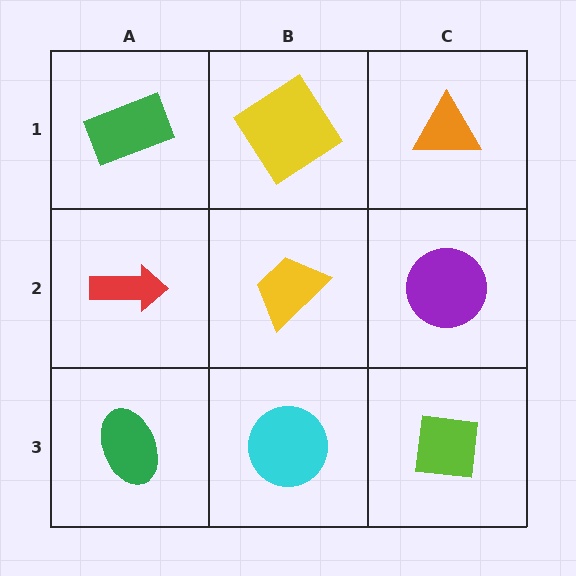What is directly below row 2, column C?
A lime square.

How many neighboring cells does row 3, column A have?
2.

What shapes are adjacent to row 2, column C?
An orange triangle (row 1, column C), a lime square (row 3, column C), a yellow trapezoid (row 2, column B).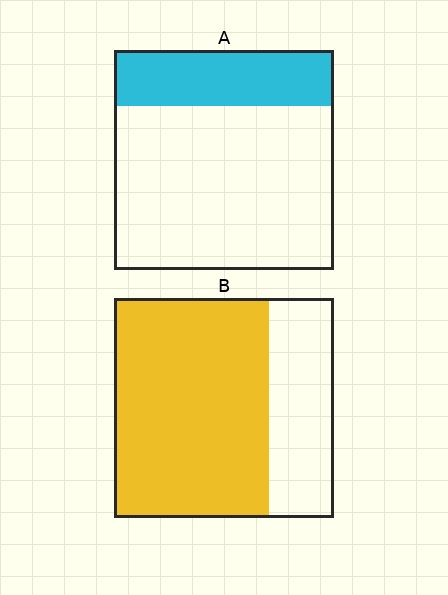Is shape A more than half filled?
No.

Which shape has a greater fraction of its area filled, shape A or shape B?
Shape B.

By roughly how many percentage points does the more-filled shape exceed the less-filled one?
By roughly 45 percentage points (B over A).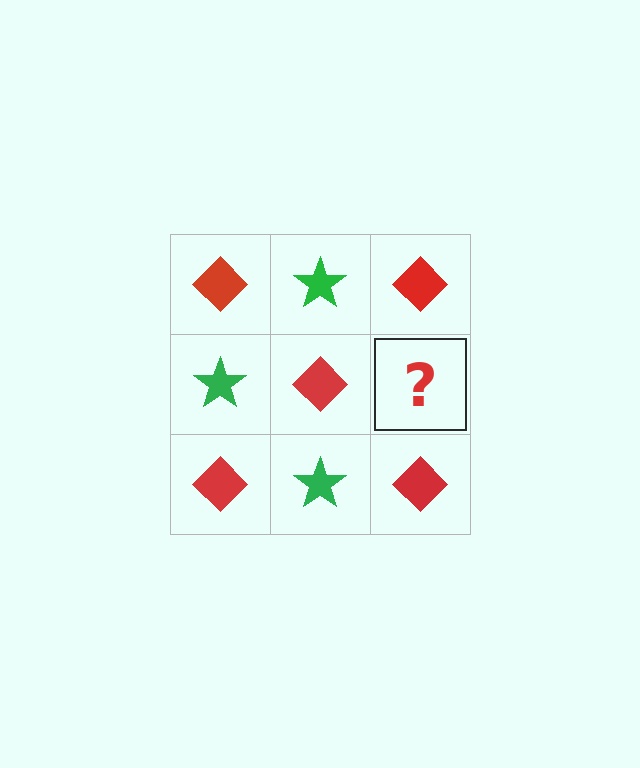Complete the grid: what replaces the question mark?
The question mark should be replaced with a green star.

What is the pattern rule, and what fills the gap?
The rule is that it alternates red diamond and green star in a checkerboard pattern. The gap should be filled with a green star.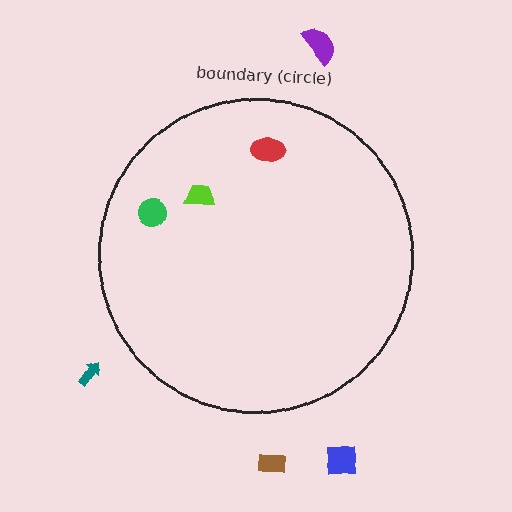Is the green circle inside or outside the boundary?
Inside.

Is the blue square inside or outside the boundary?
Outside.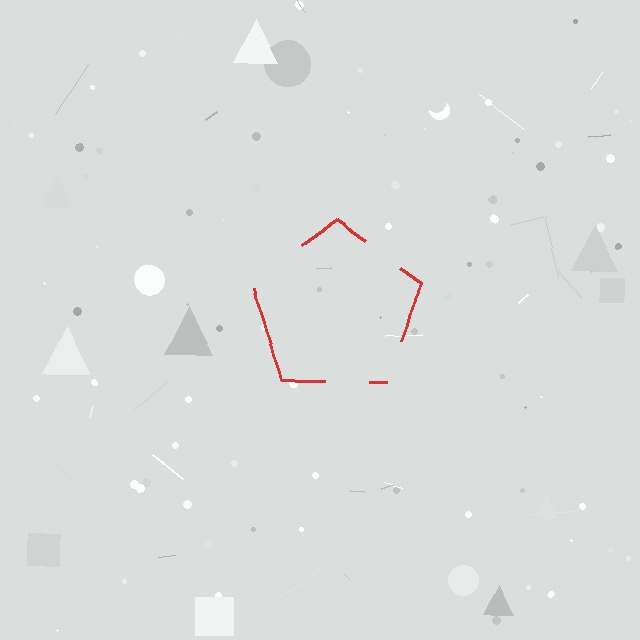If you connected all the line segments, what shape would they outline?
They would outline a pentagon.